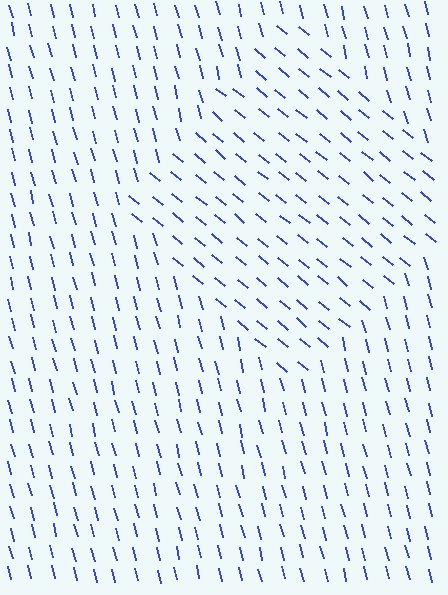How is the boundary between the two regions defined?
The boundary is defined purely by a change in line orientation (approximately 36 degrees difference). All lines are the same color and thickness.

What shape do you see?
I see a diamond.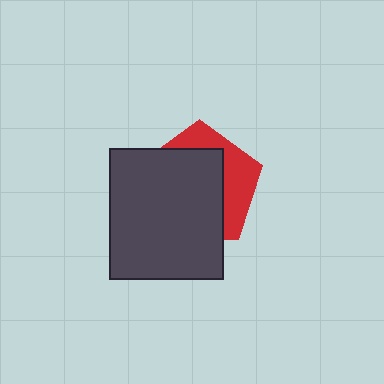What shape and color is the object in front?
The object in front is a dark gray rectangle.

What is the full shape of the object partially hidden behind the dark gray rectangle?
The partially hidden object is a red pentagon.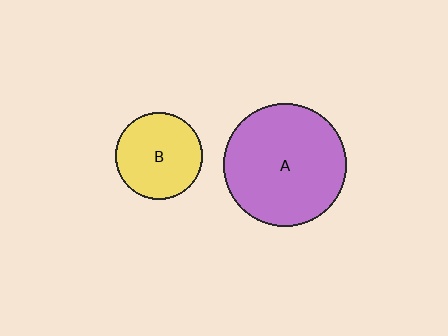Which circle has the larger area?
Circle A (purple).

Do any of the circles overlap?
No, none of the circles overlap.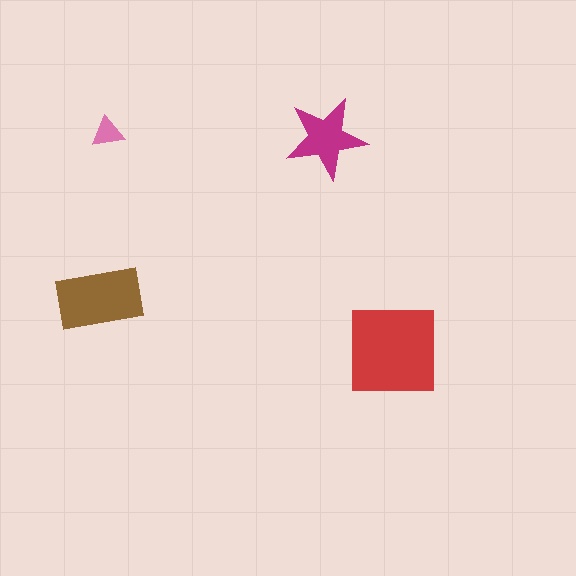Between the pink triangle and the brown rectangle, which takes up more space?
The brown rectangle.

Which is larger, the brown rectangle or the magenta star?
The brown rectangle.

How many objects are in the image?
There are 4 objects in the image.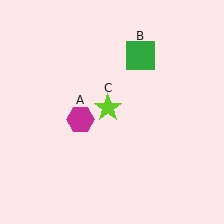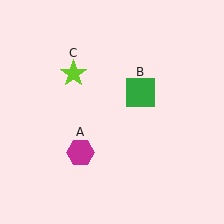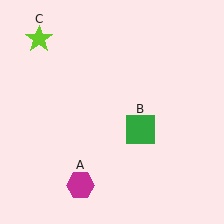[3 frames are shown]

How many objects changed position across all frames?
3 objects changed position: magenta hexagon (object A), green square (object B), lime star (object C).